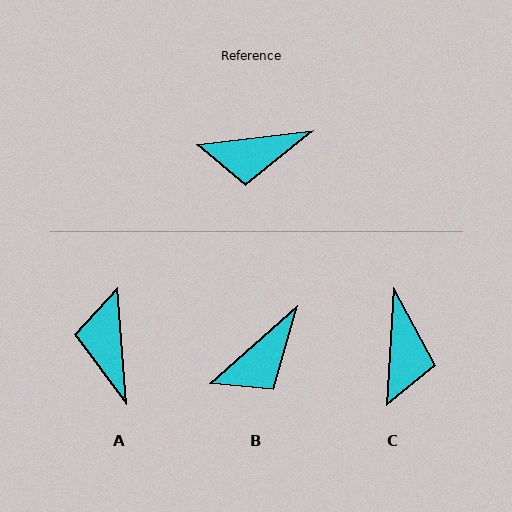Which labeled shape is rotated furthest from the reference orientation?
A, about 92 degrees away.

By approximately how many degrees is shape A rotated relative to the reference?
Approximately 92 degrees clockwise.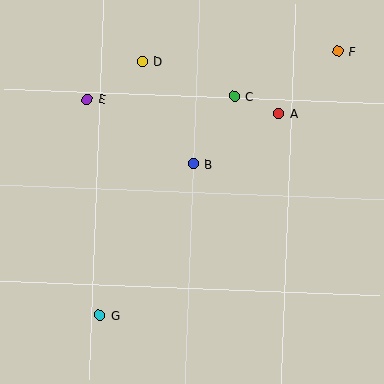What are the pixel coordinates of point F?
Point F is at (338, 51).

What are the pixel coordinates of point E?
Point E is at (87, 99).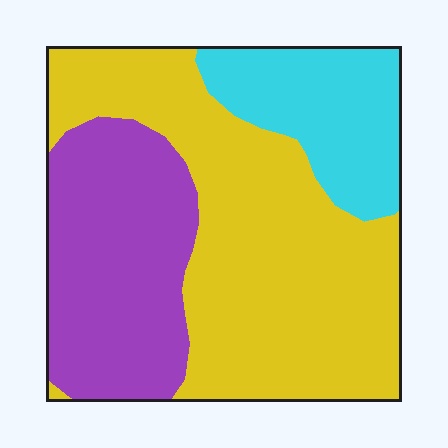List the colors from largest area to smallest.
From largest to smallest: yellow, purple, cyan.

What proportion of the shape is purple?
Purple takes up between a sixth and a third of the shape.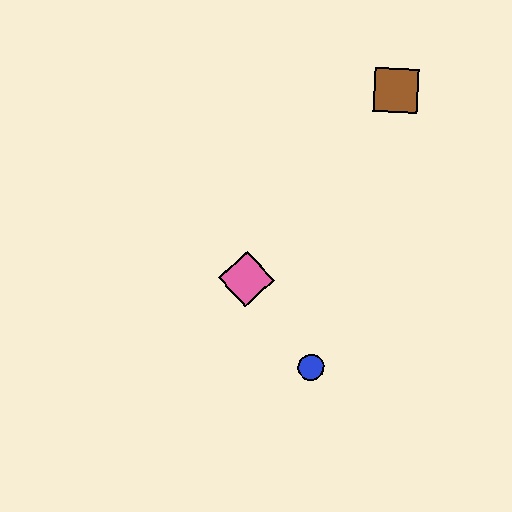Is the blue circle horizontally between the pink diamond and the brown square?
Yes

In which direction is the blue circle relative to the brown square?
The blue circle is below the brown square.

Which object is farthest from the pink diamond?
The brown square is farthest from the pink diamond.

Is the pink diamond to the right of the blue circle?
No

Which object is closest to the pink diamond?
The blue circle is closest to the pink diamond.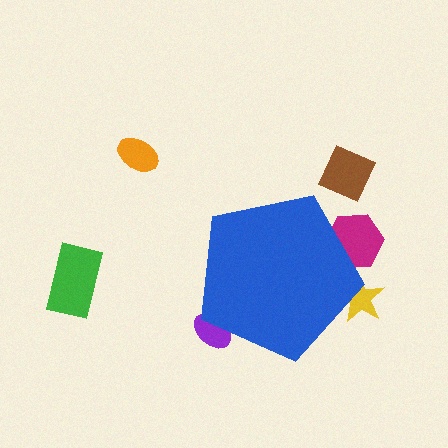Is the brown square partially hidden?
No, the brown square is fully visible.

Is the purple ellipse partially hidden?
Yes, the purple ellipse is partially hidden behind the blue pentagon.